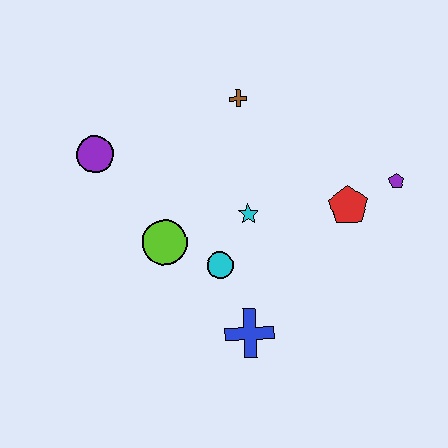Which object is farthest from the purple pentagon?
The purple circle is farthest from the purple pentagon.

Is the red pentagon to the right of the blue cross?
Yes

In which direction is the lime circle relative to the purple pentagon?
The lime circle is to the left of the purple pentagon.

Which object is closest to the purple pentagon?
The red pentagon is closest to the purple pentagon.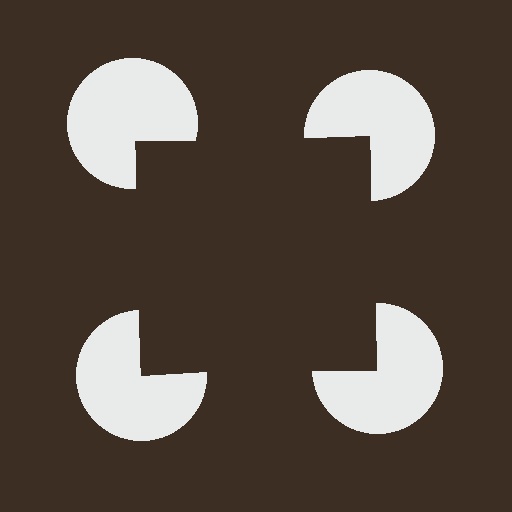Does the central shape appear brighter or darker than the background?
It typically appears slightly darker than the background, even though no actual brightness change is drawn.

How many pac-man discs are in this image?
There are 4 — one at each vertex of the illusory square.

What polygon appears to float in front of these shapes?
An illusory square — its edges are inferred from the aligned wedge cuts in the pac-man discs, not physically drawn.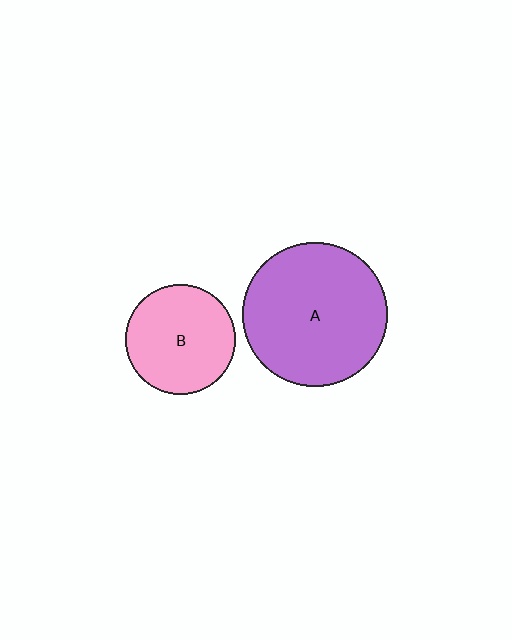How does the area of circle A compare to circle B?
Approximately 1.7 times.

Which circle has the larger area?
Circle A (purple).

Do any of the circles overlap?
No, none of the circles overlap.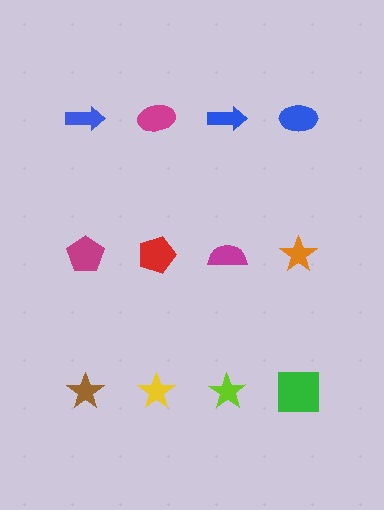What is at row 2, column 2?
A red pentagon.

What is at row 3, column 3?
A lime star.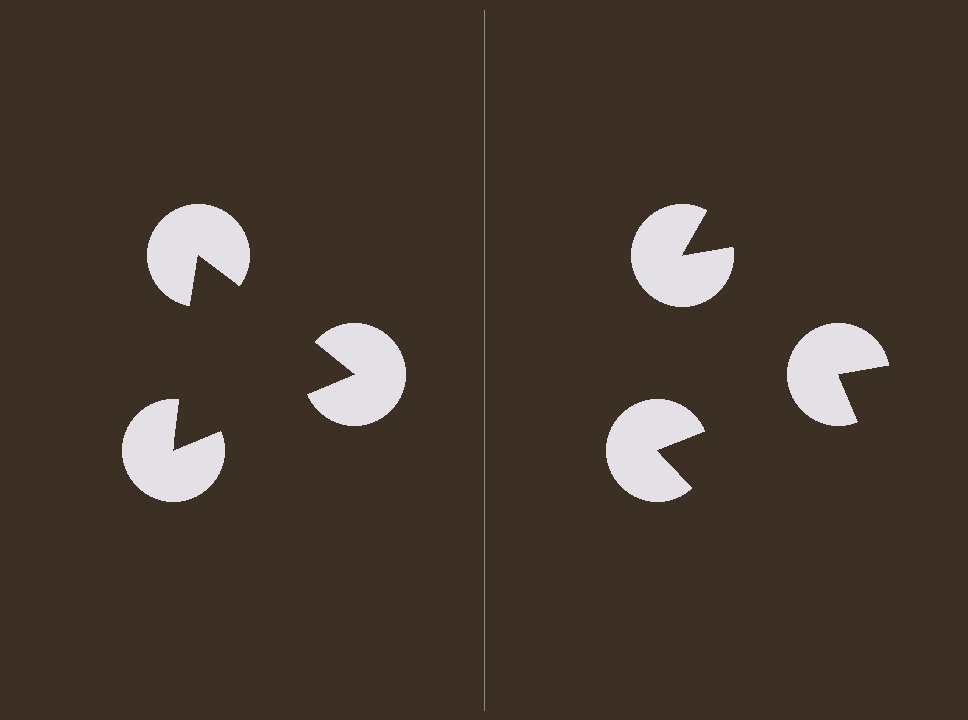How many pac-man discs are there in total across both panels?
6 — 3 on each side.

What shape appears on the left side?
An illusory triangle.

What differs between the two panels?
The pac-man discs are positioned identically on both sides; only the wedge orientations differ. On the left they align to a triangle; on the right they are misaligned.